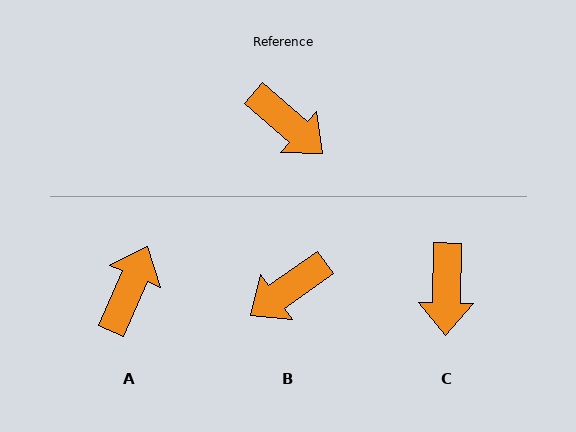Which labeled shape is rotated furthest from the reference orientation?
A, about 108 degrees away.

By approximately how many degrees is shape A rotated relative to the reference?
Approximately 108 degrees counter-clockwise.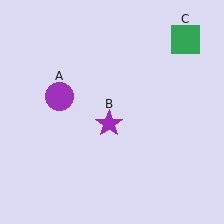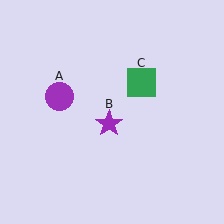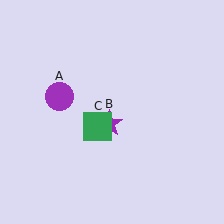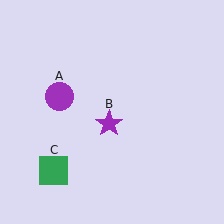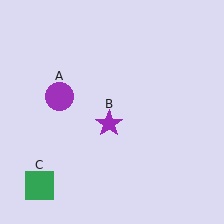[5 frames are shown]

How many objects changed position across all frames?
1 object changed position: green square (object C).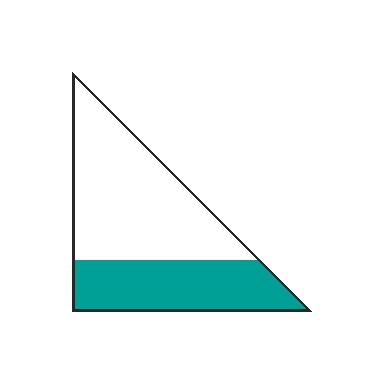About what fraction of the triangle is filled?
About three eighths (3/8).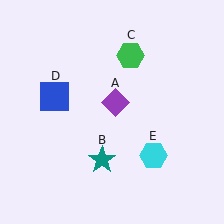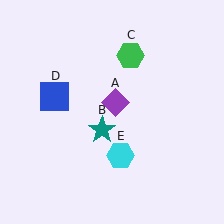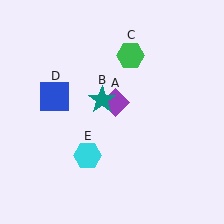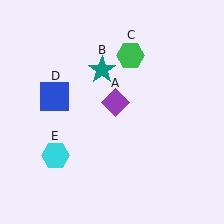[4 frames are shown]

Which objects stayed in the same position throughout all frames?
Purple diamond (object A) and green hexagon (object C) and blue square (object D) remained stationary.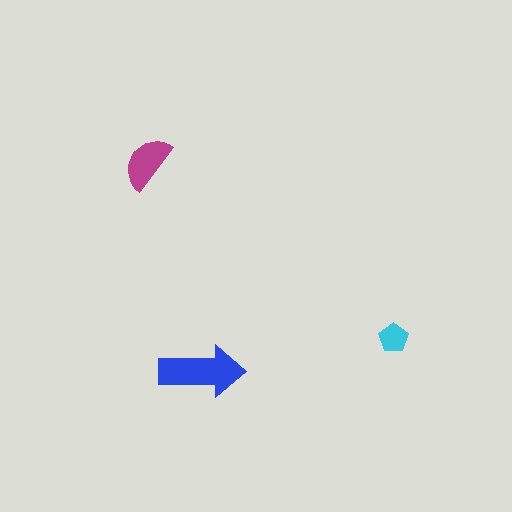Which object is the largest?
The blue arrow.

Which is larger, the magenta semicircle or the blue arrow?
The blue arrow.